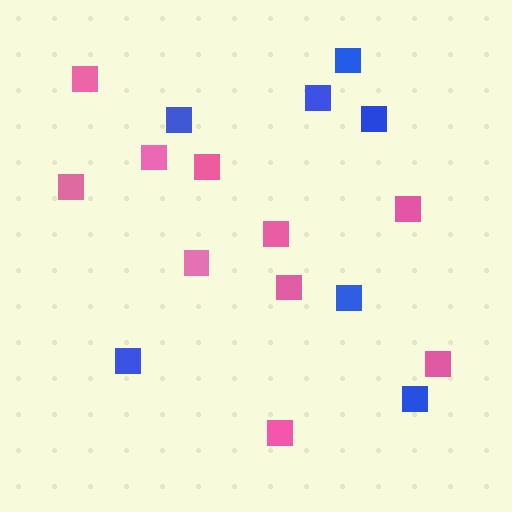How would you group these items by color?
There are 2 groups: one group of pink squares (10) and one group of blue squares (7).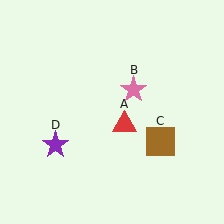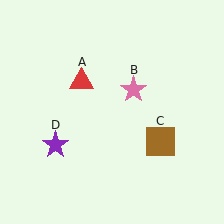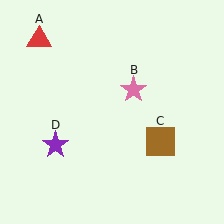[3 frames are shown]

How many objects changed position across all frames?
1 object changed position: red triangle (object A).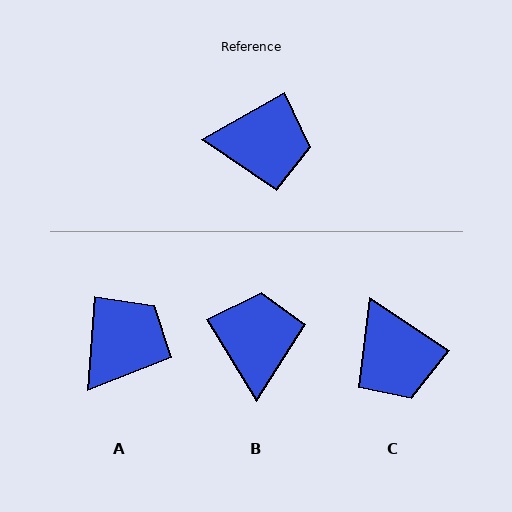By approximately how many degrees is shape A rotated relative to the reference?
Approximately 56 degrees counter-clockwise.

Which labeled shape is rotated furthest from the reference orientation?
B, about 91 degrees away.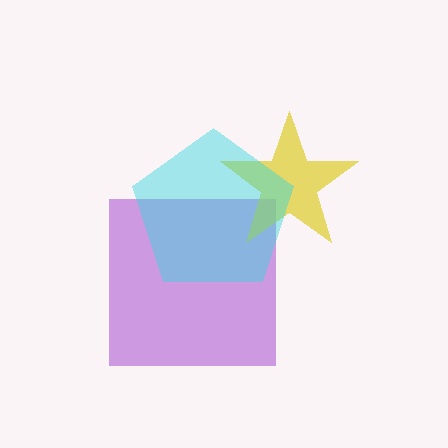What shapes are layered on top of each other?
The layered shapes are: a purple square, a yellow star, a cyan pentagon.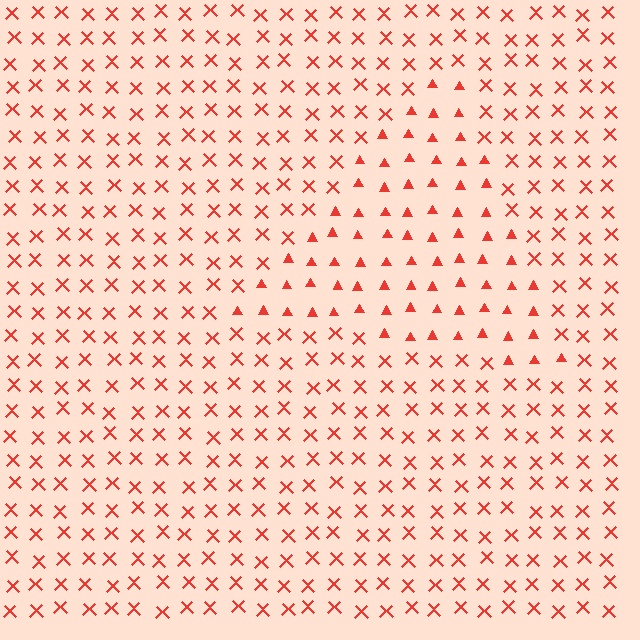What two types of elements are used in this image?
The image uses triangles inside the triangle region and X marks outside it.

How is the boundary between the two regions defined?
The boundary is defined by a change in element shape: triangles inside vs. X marks outside. All elements share the same color and spacing.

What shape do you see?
I see a triangle.